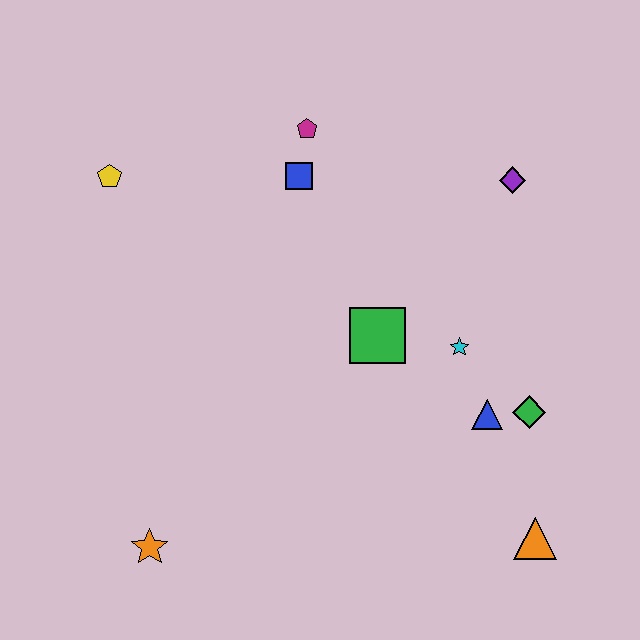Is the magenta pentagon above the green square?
Yes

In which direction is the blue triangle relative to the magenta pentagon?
The blue triangle is below the magenta pentagon.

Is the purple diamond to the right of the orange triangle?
No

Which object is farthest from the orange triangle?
The yellow pentagon is farthest from the orange triangle.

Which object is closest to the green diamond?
The blue triangle is closest to the green diamond.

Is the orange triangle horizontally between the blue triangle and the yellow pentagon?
No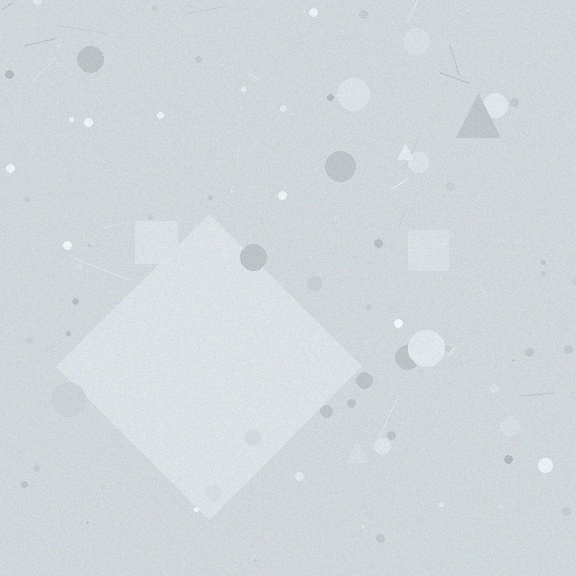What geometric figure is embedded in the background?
A diamond is embedded in the background.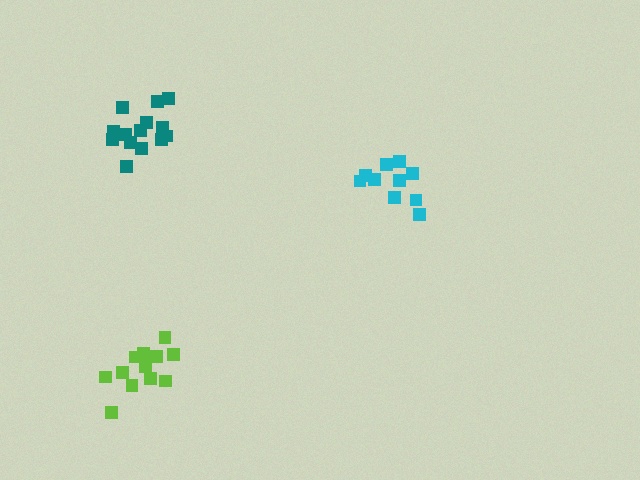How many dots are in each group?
Group 1: 10 dots, Group 2: 14 dots, Group 3: 12 dots (36 total).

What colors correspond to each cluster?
The clusters are colored: cyan, teal, lime.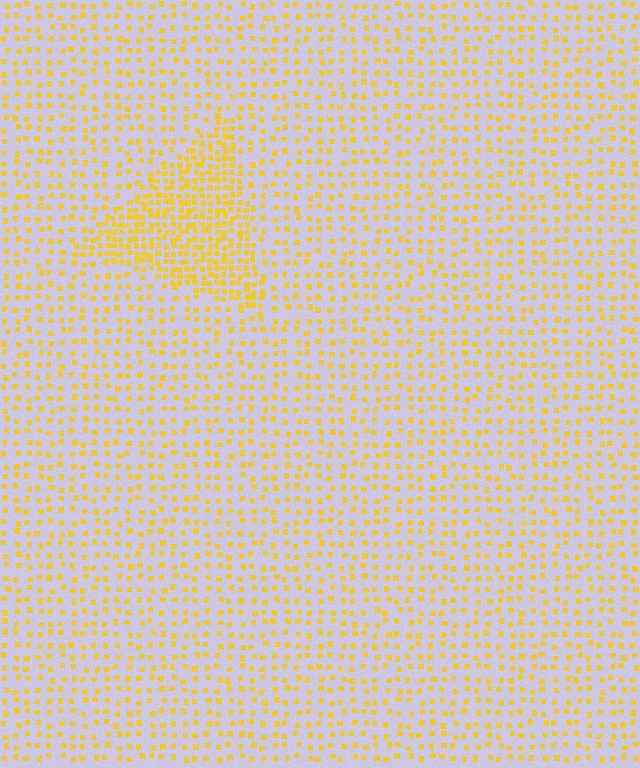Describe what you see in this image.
The image contains small yellow elements arranged at two different densities. A triangle-shaped region is visible where the elements are more densely packed than the surrounding area.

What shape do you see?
I see a triangle.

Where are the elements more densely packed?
The elements are more densely packed inside the triangle boundary.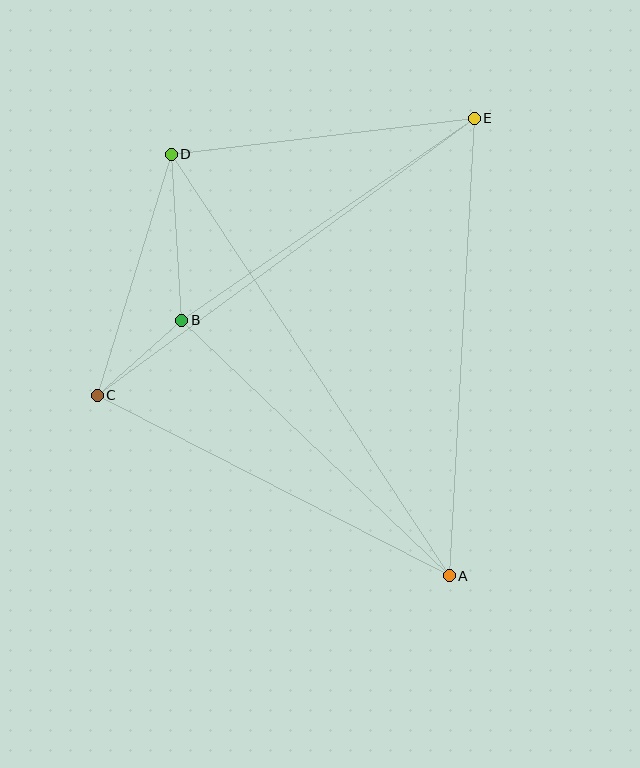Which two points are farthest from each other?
Points A and D are farthest from each other.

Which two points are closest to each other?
Points B and C are closest to each other.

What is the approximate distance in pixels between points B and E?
The distance between B and E is approximately 356 pixels.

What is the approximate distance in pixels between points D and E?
The distance between D and E is approximately 305 pixels.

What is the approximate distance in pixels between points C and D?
The distance between C and D is approximately 252 pixels.